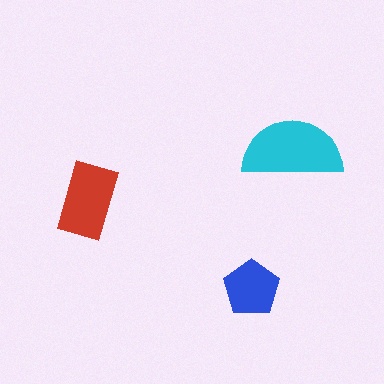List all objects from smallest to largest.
The blue pentagon, the red rectangle, the cyan semicircle.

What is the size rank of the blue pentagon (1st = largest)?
3rd.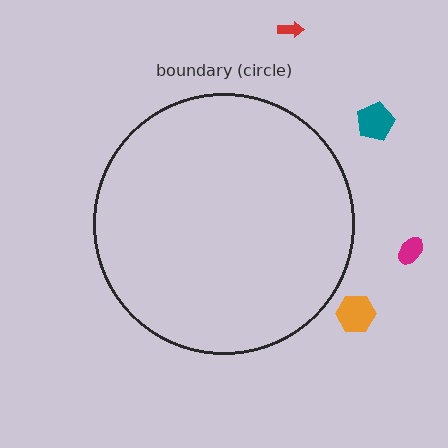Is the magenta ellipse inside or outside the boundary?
Outside.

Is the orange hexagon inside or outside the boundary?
Outside.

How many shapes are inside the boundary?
0 inside, 4 outside.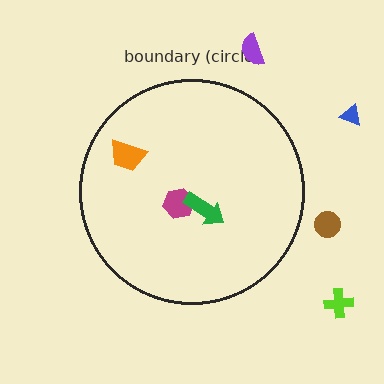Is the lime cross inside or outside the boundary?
Outside.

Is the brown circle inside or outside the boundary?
Outside.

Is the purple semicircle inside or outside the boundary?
Outside.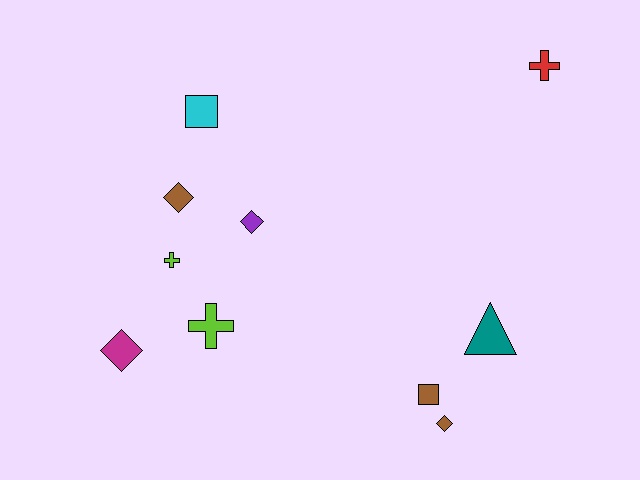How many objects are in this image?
There are 10 objects.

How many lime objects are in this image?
There are 2 lime objects.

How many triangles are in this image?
There is 1 triangle.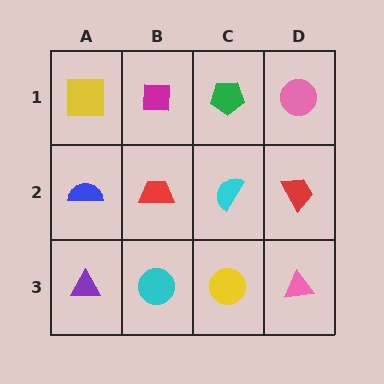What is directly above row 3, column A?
A blue semicircle.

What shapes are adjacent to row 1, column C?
A cyan semicircle (row 2, column C), a magenta square (row 1, column B), a pink circle (row 1, column D).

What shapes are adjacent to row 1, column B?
A red trapezoid (row 2, column B), a yellow square (row 1, column A), a green pentagon (row 1, column C).